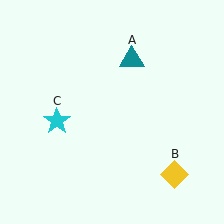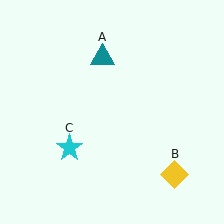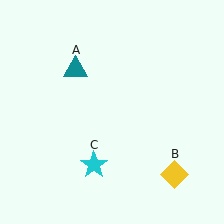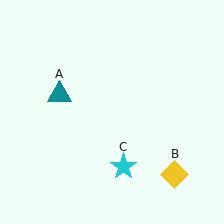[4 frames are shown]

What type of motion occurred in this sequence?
The teal triangle (object A), cyan star (object C) rotated counterclockwise around the center of the scene.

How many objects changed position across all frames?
2 objects changed position: teal triangle (object A), cyan star (object C).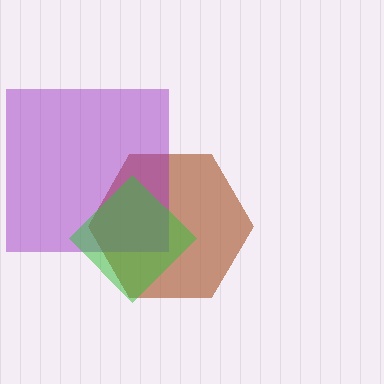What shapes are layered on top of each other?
The layered shapes are: a brown hexagon, a purple square, a green diamond.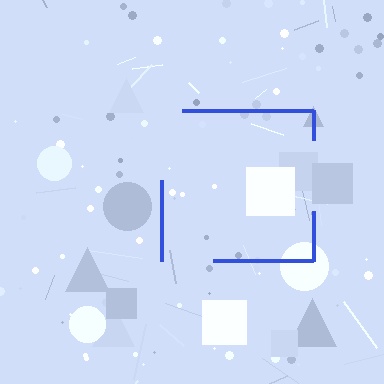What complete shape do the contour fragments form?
The contour fragments form a square.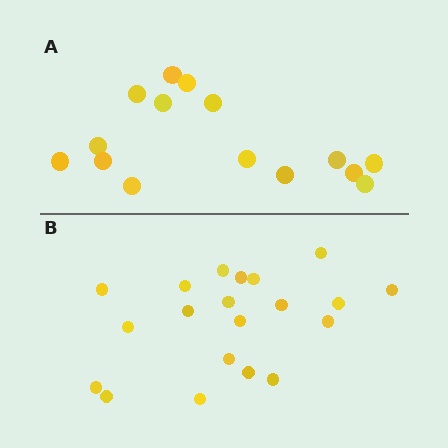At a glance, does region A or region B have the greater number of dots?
Region B (the bottom region) has more dots.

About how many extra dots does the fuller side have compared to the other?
Region B has about 5 more dots than region A.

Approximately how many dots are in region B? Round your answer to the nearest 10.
About 20 dots.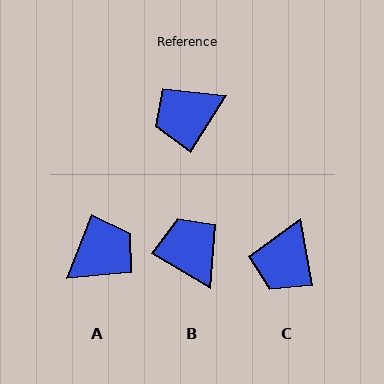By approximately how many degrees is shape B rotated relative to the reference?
Approximately 89 degrees clockwise.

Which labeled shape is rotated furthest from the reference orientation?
A, about 169 degrees away.